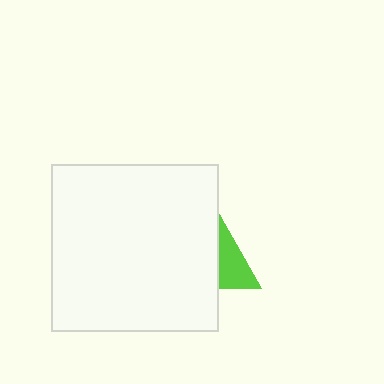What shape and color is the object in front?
The object in front is a white square.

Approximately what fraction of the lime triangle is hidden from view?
Roughly 65% of the lime triangle is hidden behind the white square.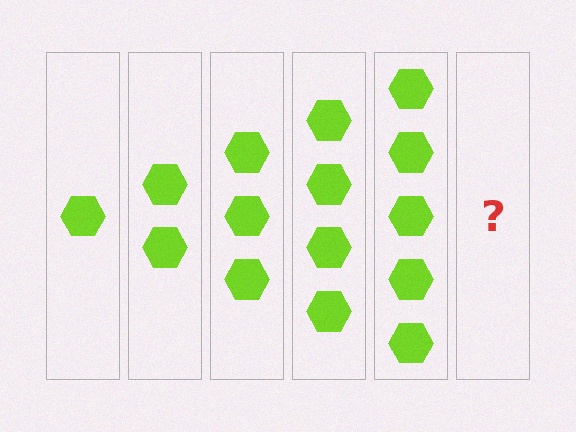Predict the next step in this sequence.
The next step is 6 hexagons.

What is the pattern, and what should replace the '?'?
The pattern is that each step adds one more hexagon. The '?' should be 6 hexagons.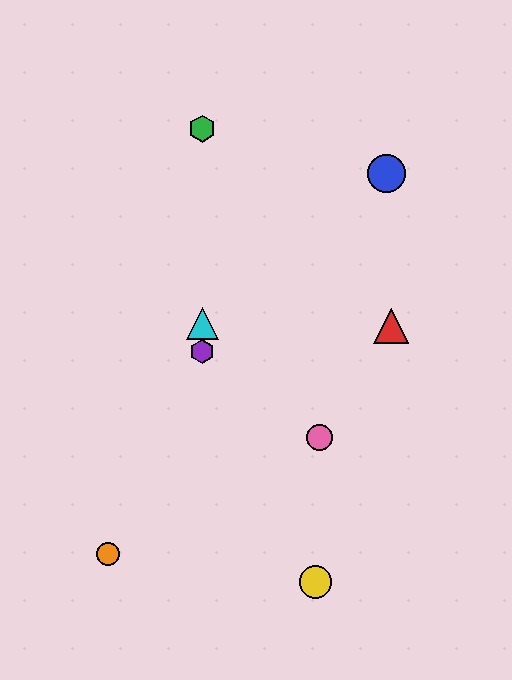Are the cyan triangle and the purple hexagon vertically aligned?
Yes, both are at x≈202.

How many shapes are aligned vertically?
3 shapes (the green hexagon, the purple hexagon, the cyan triangle) are aligned vertically.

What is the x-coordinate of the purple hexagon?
The purple hexagon is at x≈202.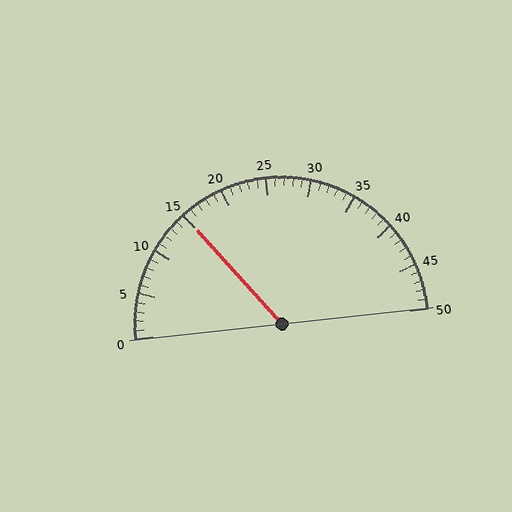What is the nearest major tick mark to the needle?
The nearest major tick mark is 15.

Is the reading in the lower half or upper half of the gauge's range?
The reading is in the lower half of the range (0 to 50).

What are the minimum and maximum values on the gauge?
The gauge ranges from 0 to 50.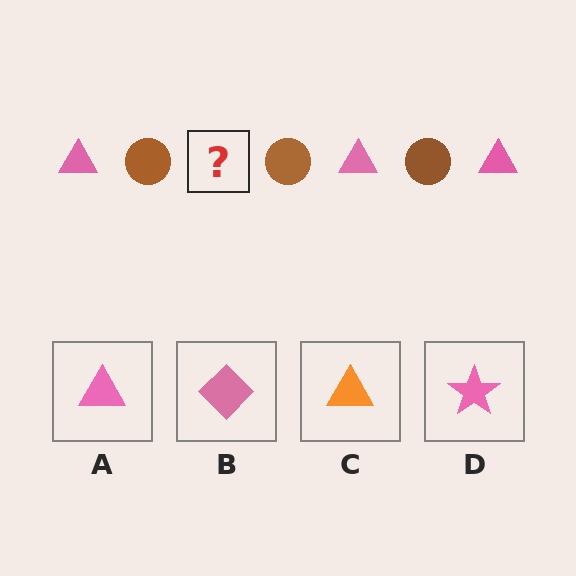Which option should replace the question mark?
Option A.